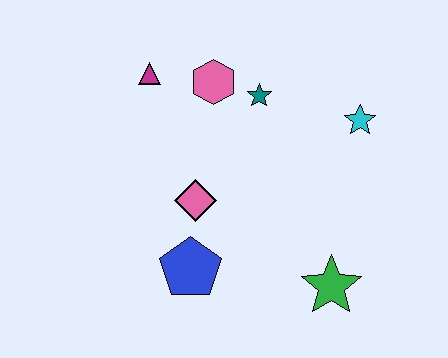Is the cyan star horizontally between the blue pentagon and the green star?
No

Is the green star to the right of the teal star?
Yes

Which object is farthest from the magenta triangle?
The green star is farthest from the magenta triangle.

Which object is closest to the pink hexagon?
The teal star is closest to the pink hexagon.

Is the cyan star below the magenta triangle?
Yes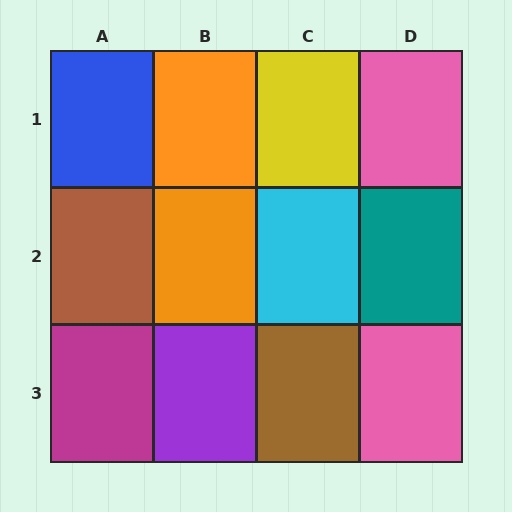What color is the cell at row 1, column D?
Pink.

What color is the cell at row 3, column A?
Magenta.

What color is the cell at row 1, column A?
Blue.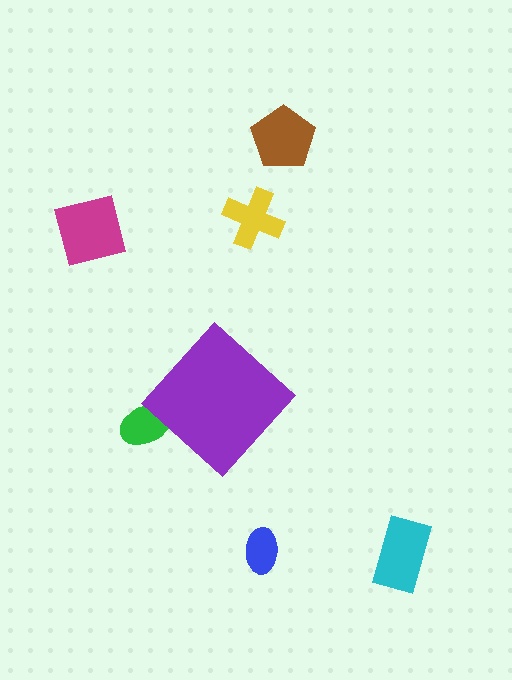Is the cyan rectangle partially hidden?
No, the cyan rectangle is fully visible.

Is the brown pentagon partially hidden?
No, the brown pentagon is fully visible.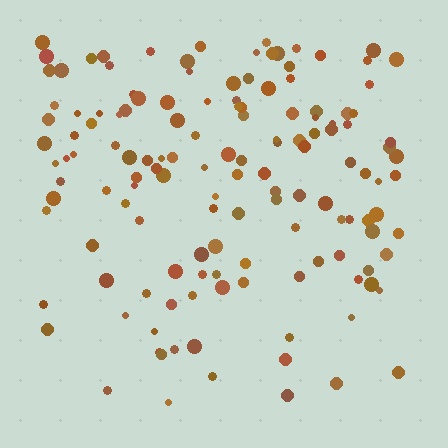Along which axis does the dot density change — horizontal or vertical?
Vertical.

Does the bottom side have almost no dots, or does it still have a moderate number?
Still a moderate number, just noticeably fewer than the top.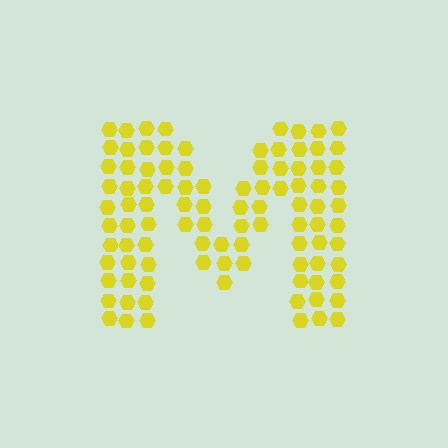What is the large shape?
The large shape is the letter M.